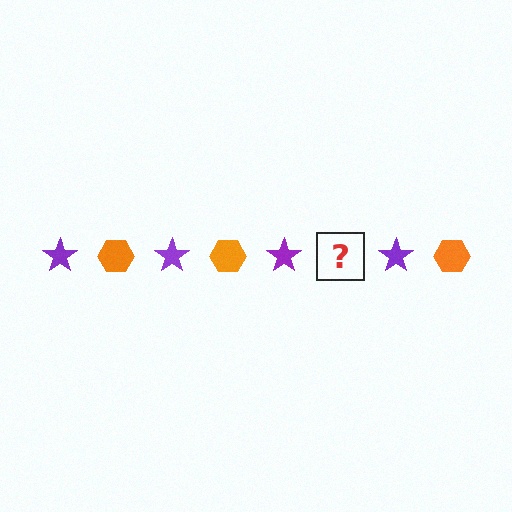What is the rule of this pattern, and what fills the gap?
The rule is that the pattern alternates between purple star and orange hexagon. The gap should be filled with an orange hexagon.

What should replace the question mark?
The question mark should be replaced with an orange hexagon.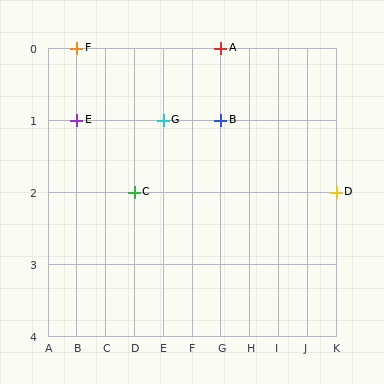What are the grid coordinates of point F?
Point F is at grid coordinates (B, 0).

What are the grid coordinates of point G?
Point G is at grid coordinates (E, 1).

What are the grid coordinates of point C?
Point C is at grid coordinates (D, 2).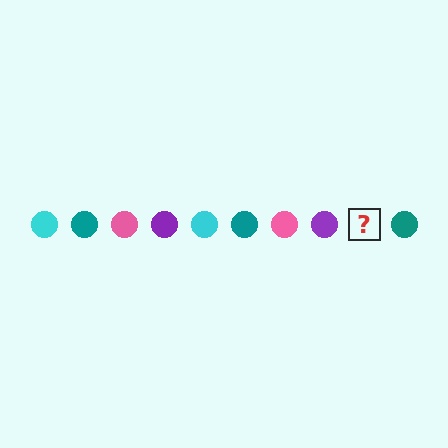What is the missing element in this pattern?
The missing element is a cyan circle.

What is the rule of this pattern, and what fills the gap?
The rule is that the pattern cycles through cyan, teal, pink, purple circles. The gap should be filled with a cyan circle.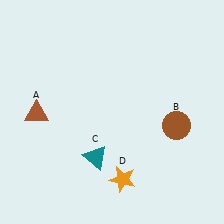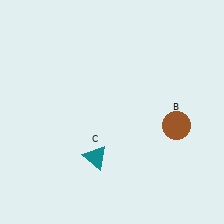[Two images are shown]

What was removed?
The brown triangle (A), the orange star (D) were removed in Image 2.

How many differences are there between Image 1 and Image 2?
There are 2 differences between the two images.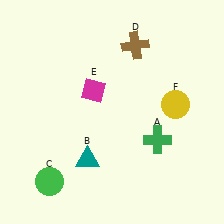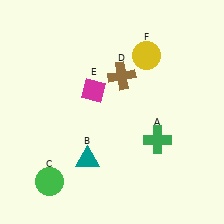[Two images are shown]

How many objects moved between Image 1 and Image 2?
2 objects moved between the two images.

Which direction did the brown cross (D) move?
The brown cross (D) moved down.